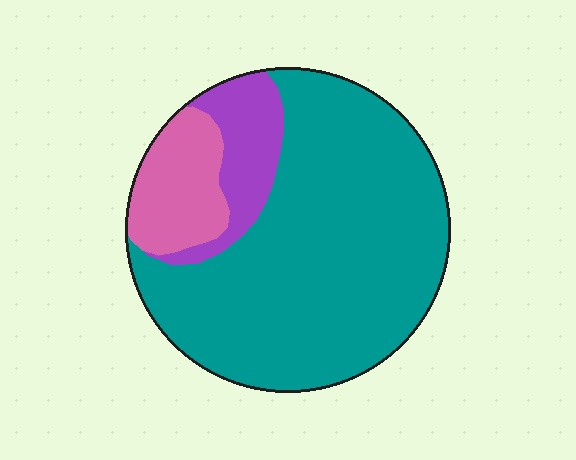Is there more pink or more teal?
Teal.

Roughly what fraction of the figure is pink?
Pink takes up less than a quarter of the figure.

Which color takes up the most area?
Teal, at roughly 75%.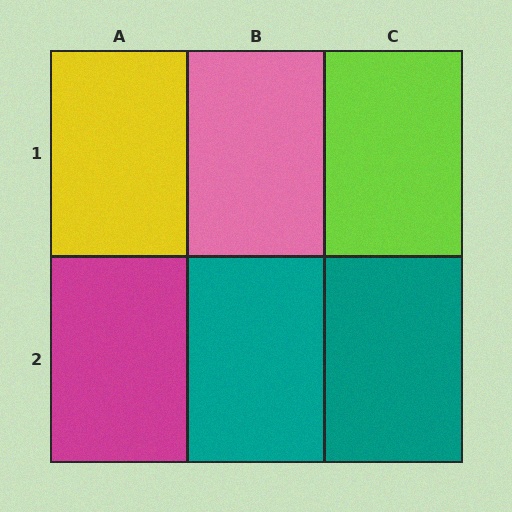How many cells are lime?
1 cell is lime.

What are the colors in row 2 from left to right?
Magenta, teal, teal.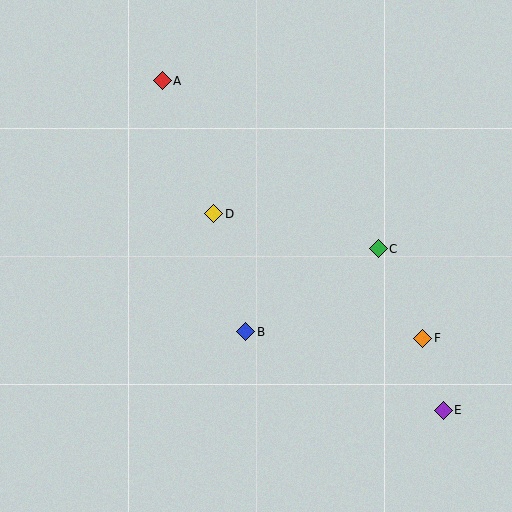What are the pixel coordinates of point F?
Point F is at (423, 338).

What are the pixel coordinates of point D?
Point D is at (214, 214).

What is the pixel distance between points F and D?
The distance between F and D is 243 pixels.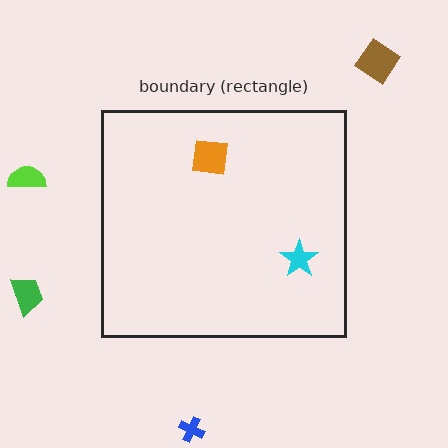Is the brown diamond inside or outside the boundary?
Outside.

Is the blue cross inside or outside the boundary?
Outside.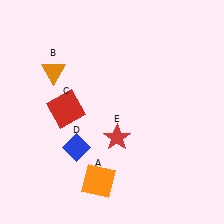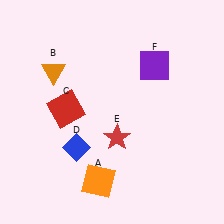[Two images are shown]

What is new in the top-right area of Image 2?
A purple square (F) was added in the top-right area of Image 2.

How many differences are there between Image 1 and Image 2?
There is 1 difference between the two images.